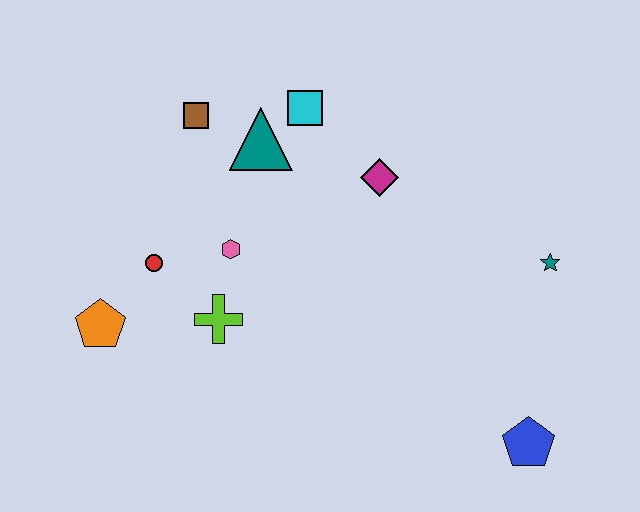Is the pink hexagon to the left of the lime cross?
No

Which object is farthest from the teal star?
The orange pentagon is farthest from the teal star.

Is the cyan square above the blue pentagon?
Yes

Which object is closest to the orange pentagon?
The red circle is closest to the orange pentagon.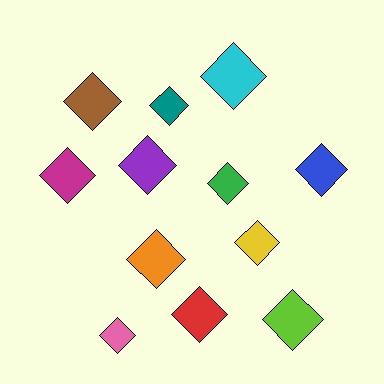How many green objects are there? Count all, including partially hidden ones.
There is 1 green object.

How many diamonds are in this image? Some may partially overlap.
There are 12 diamonds.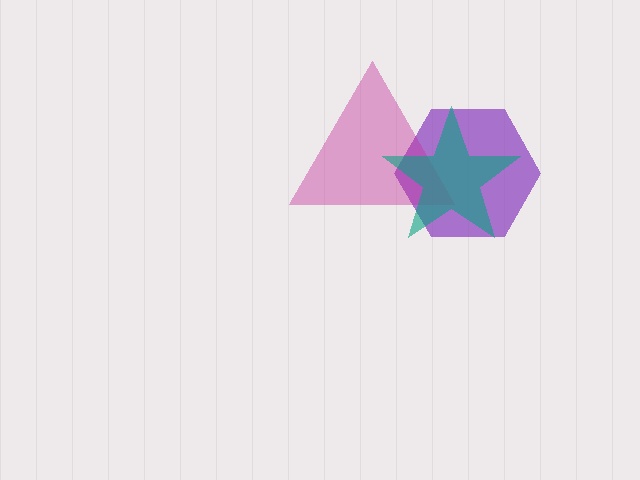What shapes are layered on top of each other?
The layered shapes are: a purple hexagon, a magenta triangle, a teal star.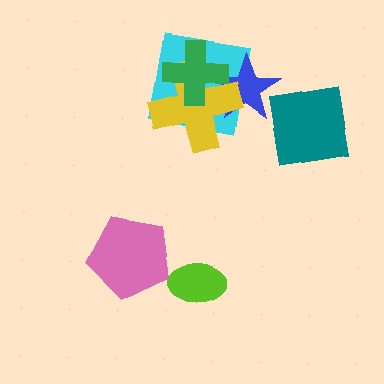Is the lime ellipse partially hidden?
No, no other shape covers it.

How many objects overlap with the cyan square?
3 objects overlap with the cyan square.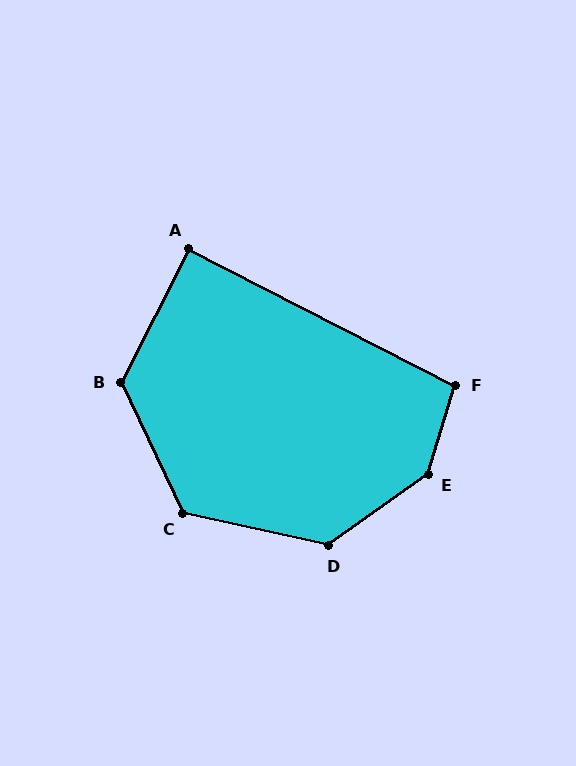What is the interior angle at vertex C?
Approximately 128 degrees (obtuse).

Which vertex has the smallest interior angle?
A, at approximately 90 degrees.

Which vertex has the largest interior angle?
E, at approximately 142 degrees.